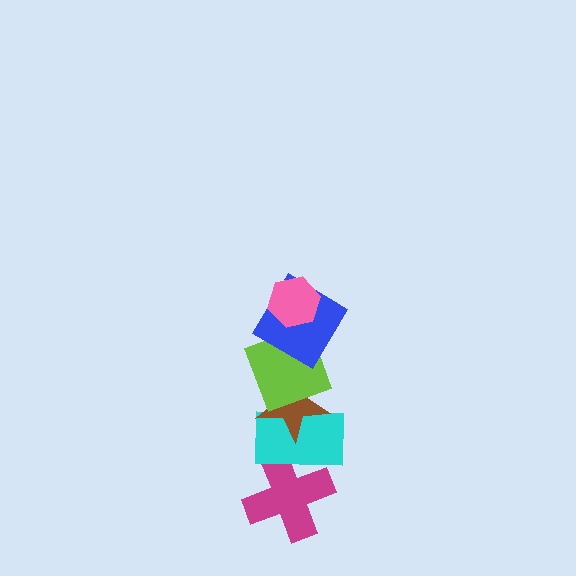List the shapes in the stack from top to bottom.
From top to bottom: the pink hexagon, the blue diamond, the lime square, the brown star, the cyan rectangle, the magenta cross.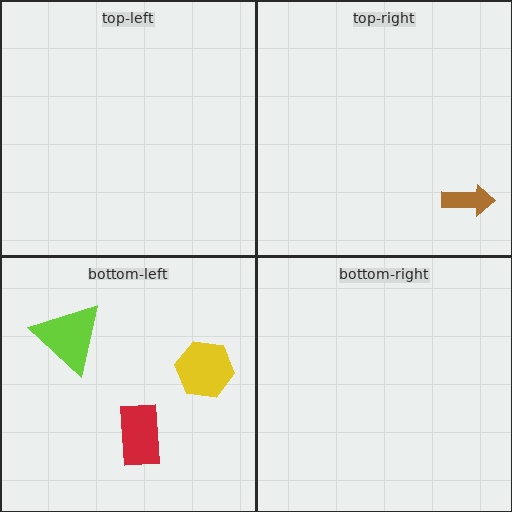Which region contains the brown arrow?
The top-right region.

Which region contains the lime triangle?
The bottom-left region.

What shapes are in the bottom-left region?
The yellow hexagon, the lime triangle, the red rectangle.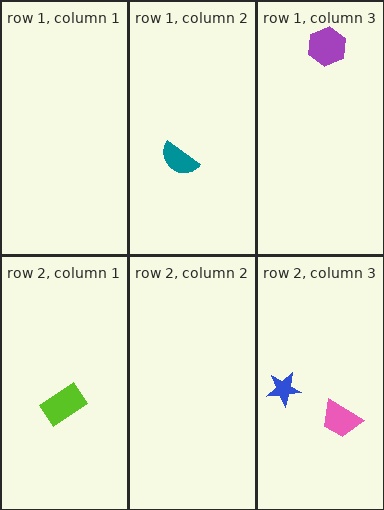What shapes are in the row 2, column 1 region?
The lime rectangle.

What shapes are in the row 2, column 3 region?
The blue star, the pink trapezoid.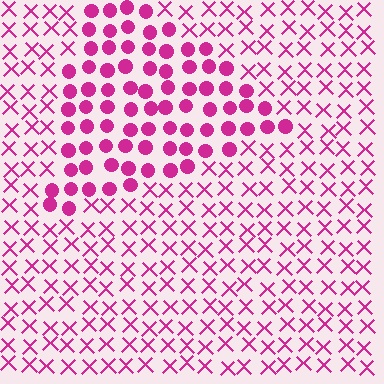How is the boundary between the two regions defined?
The boundary is defined by a change in element shape: circles inside vs. X marks outside. All elements share the same color and spacing.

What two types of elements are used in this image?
The image uses circles inside the triangle region and X marks outside it.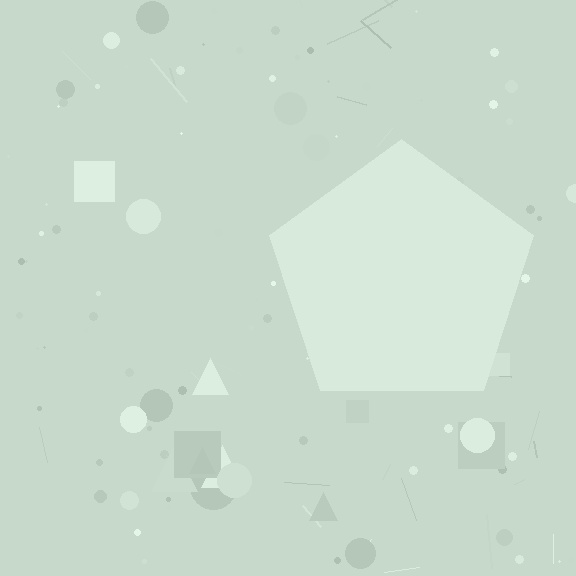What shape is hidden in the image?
A pentagon is hidden in the image.